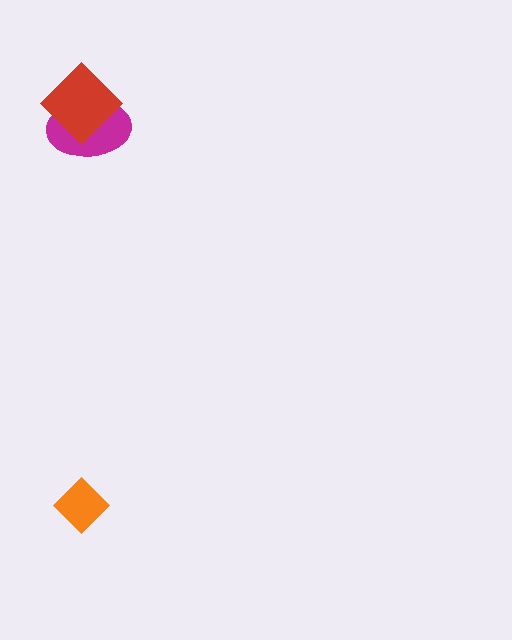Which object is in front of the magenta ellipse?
The red diamond is in front of the magenta ellipse.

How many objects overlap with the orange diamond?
0 objects overlap with the orange diamond.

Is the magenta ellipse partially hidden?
Yes, it is partially covered by another shape.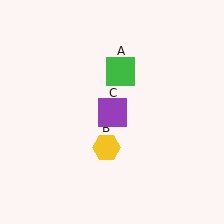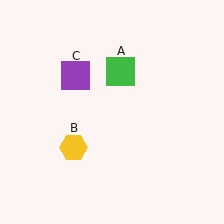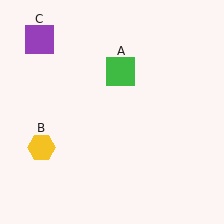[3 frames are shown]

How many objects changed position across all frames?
2 objects changed position: yellow hexagon (object B), purple square (object C).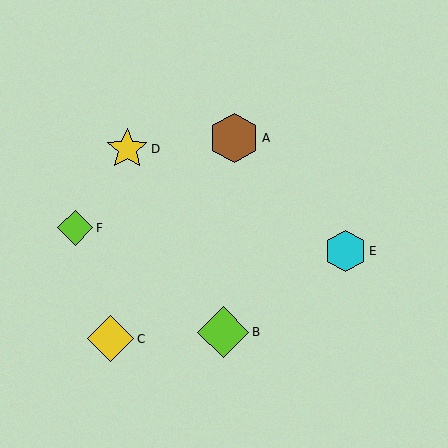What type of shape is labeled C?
Shape C is a yellow diamond.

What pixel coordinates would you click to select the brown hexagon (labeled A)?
Click at (234, 138) to select the brown hexagon A.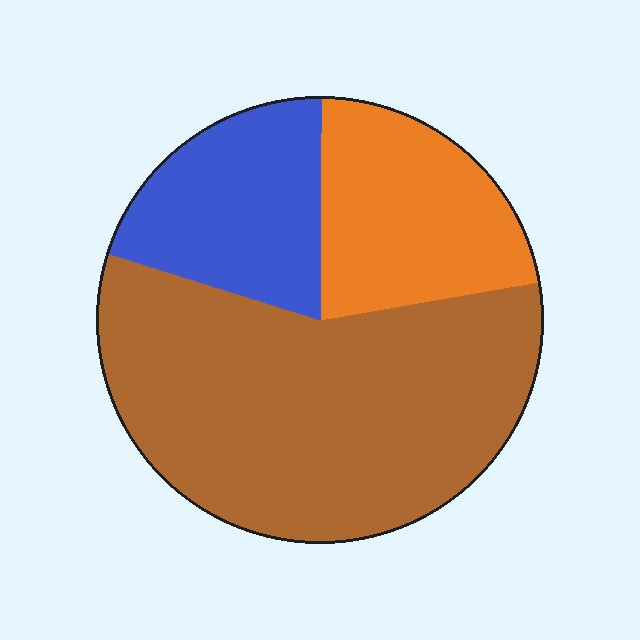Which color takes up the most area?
Brown, at roughly 55%.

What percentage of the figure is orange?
Orange covers roughly 20% of the figure.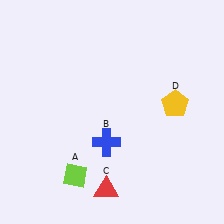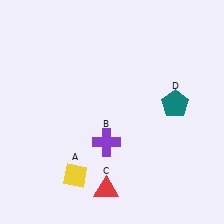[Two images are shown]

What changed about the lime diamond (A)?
In Image 1, A is lime. In Image 2, it changed to yellow.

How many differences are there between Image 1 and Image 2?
There are 3 differences between the two images.